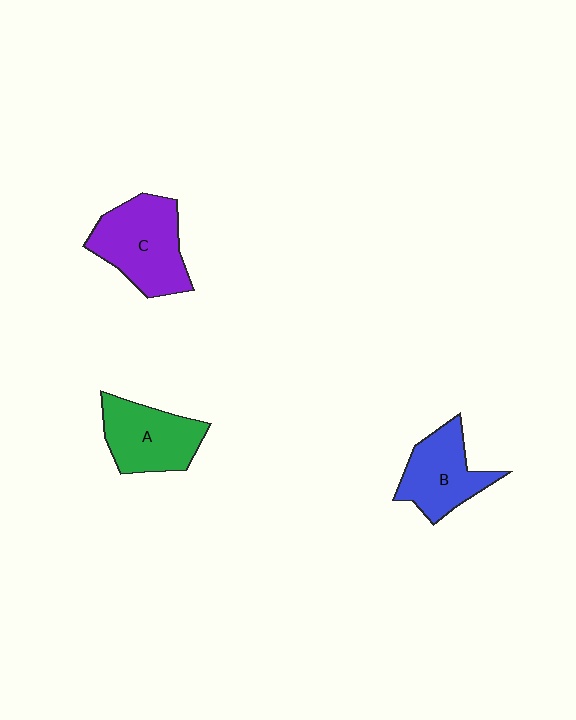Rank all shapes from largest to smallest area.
From largest to smallest: C (purple), A (green), B (blue).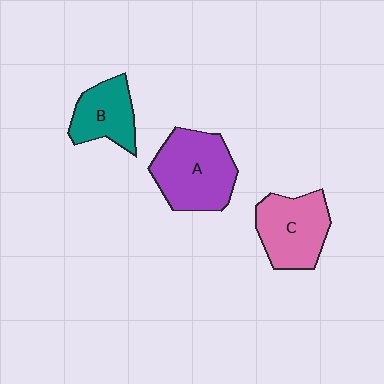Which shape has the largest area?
Shape A (purple).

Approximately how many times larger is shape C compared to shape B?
Approximately 1.3 times.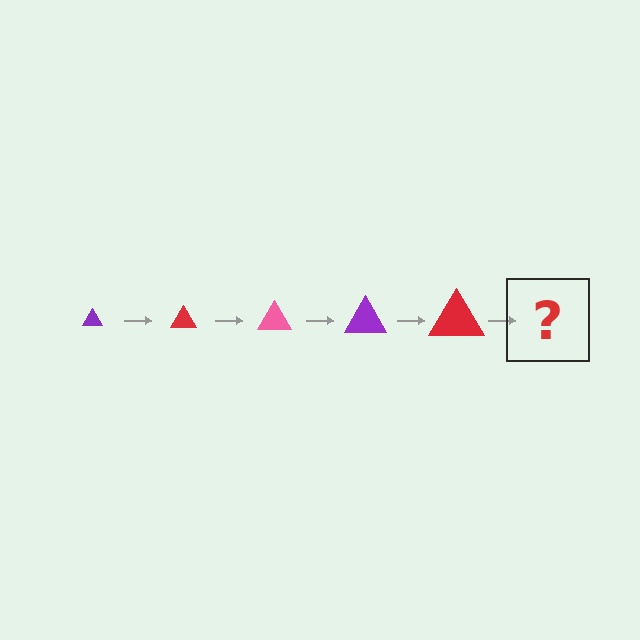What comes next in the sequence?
The next element should be a pink triangle, larger than the previous one.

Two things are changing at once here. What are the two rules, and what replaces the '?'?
The two rules are that the triangle grows larger each step and the color cycles through purple, red, and pink. The '?' should be a pink triangle, larger than the previous one.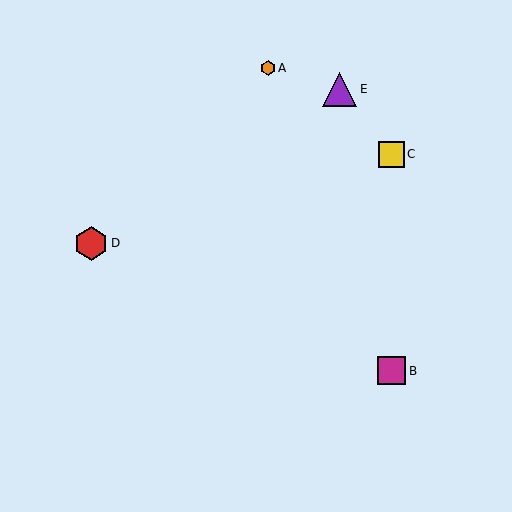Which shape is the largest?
The purple triangle (labeled E) is the largest.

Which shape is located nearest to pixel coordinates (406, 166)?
The yellow square (labeled C) at (391, 154) is nearest to that location.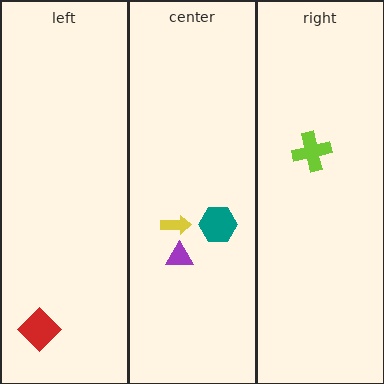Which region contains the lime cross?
The right region.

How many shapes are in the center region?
3.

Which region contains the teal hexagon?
The center region.